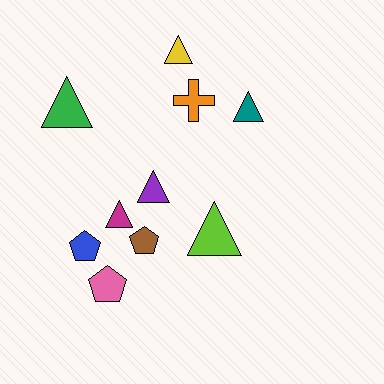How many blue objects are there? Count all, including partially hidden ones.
There is 1 blue object.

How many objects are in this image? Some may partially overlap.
There are 10 objects.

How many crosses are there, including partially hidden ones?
There is 1 cross.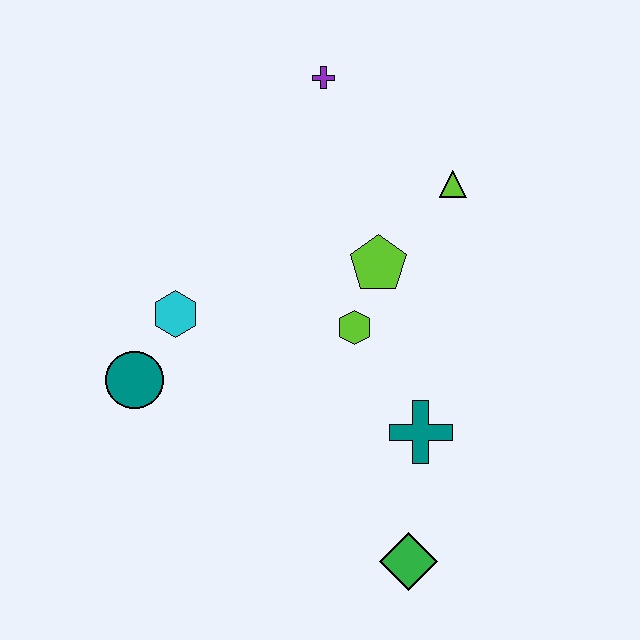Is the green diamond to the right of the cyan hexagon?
Yes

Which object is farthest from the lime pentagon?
The green diamond is farthest from the lime pentagon.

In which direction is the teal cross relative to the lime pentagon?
The teal cross is below the lime pentagon.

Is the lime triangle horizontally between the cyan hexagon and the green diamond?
No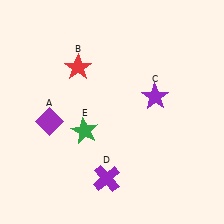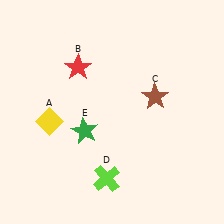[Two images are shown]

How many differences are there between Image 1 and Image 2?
There are 3 differences between the two images.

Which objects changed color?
A changed from purple to yellow. C changed from purple to brown. D changed from purple to lime.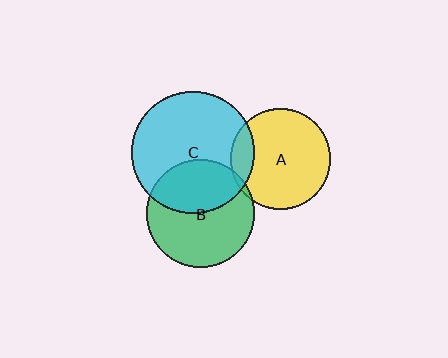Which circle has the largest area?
Circle C (cyan).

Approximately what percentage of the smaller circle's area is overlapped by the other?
Approximately 15%.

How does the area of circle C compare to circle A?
Approximately 1.5 times.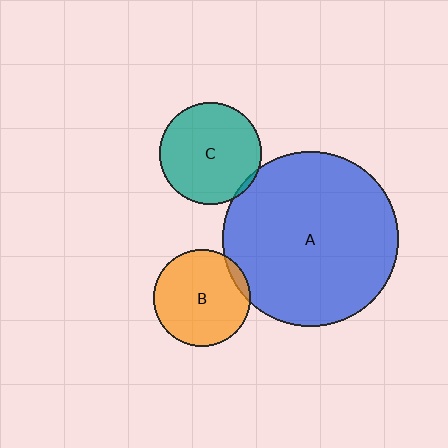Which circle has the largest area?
Circle A (blue).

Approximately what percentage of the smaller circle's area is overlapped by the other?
Approximately 5%.